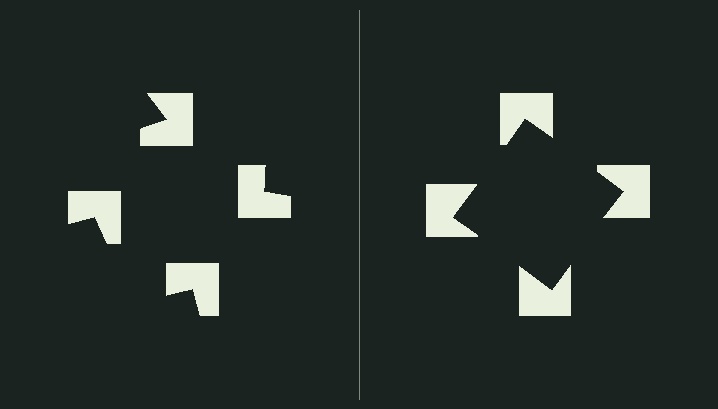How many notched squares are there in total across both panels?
8 — 4 on each side.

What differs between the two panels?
The notched squares are positioned identically on both sides; only the wedge orientations differ. On the right they align to a square; on the left they are misaligned.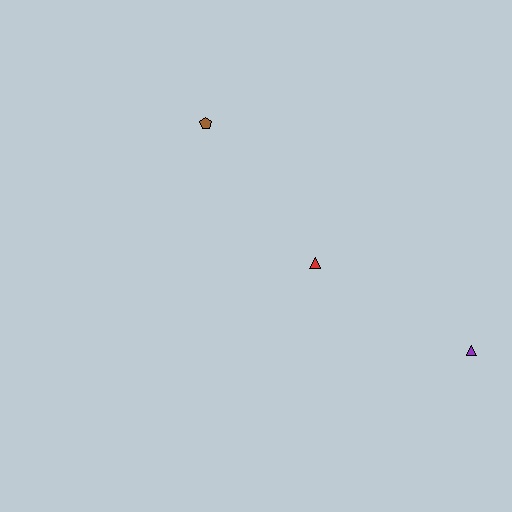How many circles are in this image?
There are no circles.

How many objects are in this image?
There are 3 objects.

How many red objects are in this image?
There is 1 red object.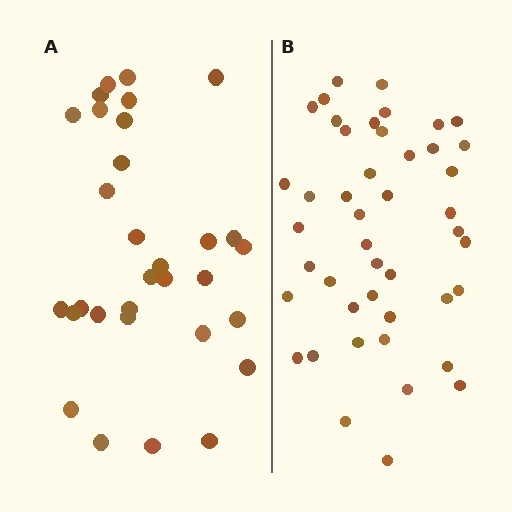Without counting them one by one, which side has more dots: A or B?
Region B (the right region) has more dots.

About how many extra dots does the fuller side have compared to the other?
Region B has approximately 15 more dots than region A.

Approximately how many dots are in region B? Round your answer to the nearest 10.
About 40 dots. (The exact count is 45, which rounds to 40.)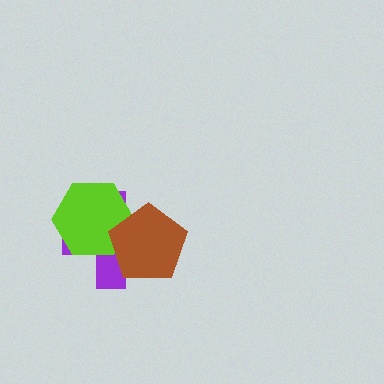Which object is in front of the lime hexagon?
The brown pentagon is in front of the lime hexagon.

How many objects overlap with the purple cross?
2 objects overlap with the purple cross.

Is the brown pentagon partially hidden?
No, no other shape covers it.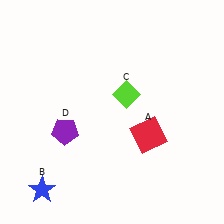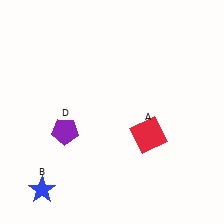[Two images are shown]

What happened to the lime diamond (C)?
The lime diamond (C) was removed in Image 2. It was in the top-right area of Image 1.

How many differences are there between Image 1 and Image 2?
There is 1 difference between the two images.